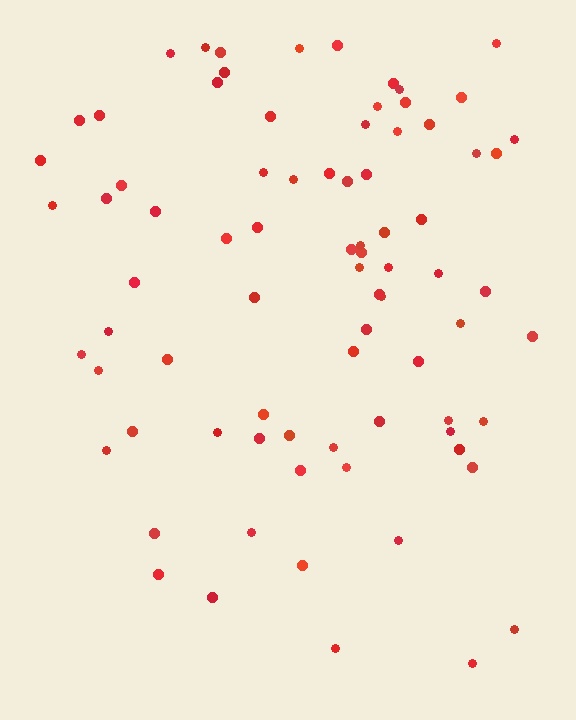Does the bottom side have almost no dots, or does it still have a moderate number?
Still a moderate number, just noticeably fewer than the top.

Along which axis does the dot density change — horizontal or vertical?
Vertical.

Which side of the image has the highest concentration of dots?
The top.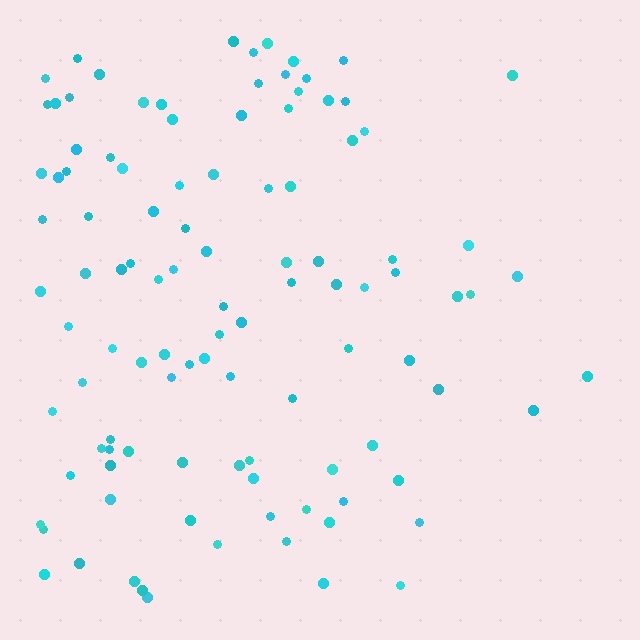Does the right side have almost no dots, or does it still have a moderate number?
Still a moderate number, just noticeably fewer than the left.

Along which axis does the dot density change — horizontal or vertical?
Horizontal.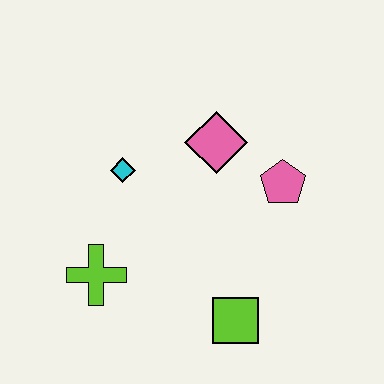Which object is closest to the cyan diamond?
The pink diamond is closest to the cyan diamond.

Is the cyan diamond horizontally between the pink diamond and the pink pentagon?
No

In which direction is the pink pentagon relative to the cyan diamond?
The pink pentagon is to the right of the cyan diamond.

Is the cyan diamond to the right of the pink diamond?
No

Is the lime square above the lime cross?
No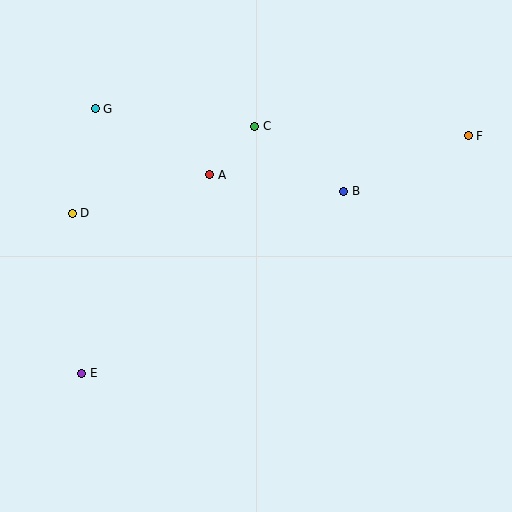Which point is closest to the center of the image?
Point A at (210, 175) is closest to the center.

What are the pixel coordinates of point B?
Point B is at (344, 191).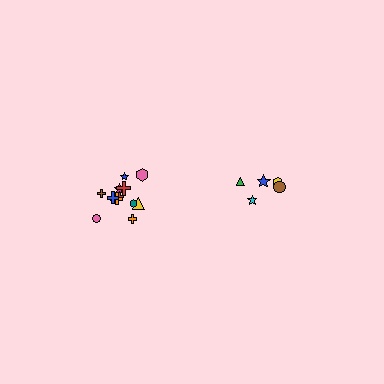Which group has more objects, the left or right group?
The left group.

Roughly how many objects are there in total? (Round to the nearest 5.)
Roughly 15 objects in total.